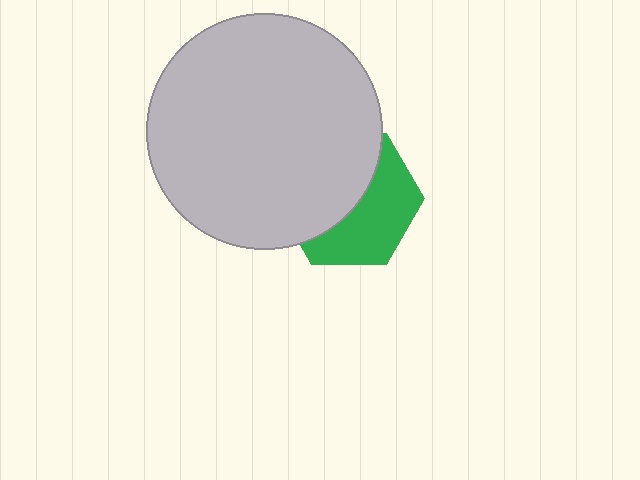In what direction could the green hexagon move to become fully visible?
The green hexagon could move toward the lower-right. That would shift it out from behind the light gray circle entirely.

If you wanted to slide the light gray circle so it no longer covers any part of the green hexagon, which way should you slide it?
Slide it toward the upper-left — that is the most direct way to separate the two shapes.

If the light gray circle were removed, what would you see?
You would see the complete green hexagon.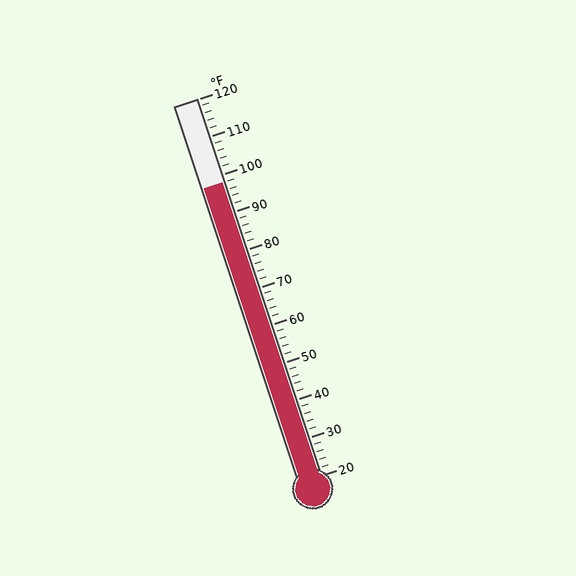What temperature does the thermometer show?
The thermometer shows approximately 98°F.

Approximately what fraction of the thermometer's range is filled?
The thermometer is filled to approximately 80% of its range.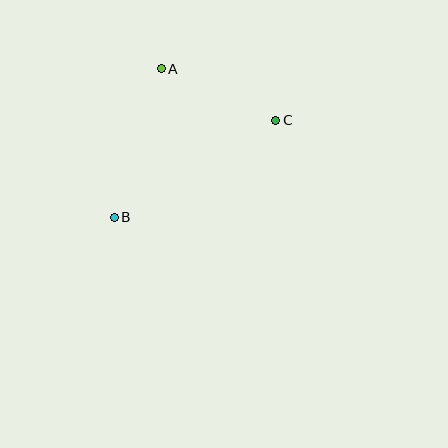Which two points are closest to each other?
Points A and C are closest to each other.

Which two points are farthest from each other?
Points B and C are farthest from each other.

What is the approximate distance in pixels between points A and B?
The distance between A and B is approximately 156 pixels.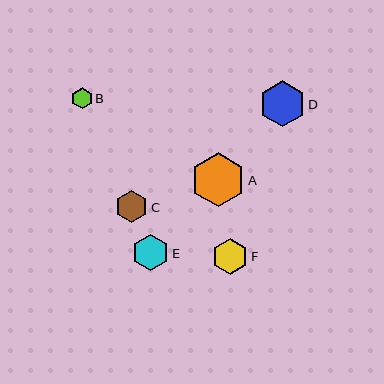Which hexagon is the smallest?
Hexagon B is the smallest with a size of approximately 21 pixels.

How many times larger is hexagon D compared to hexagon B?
Hexagon D is approximately 2.2 times the size of hexagon B.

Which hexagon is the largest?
Hexagon A is the largest with a size of approximately 54 pixels.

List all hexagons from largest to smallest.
From largest to smallest: A, D, E, F, C, B.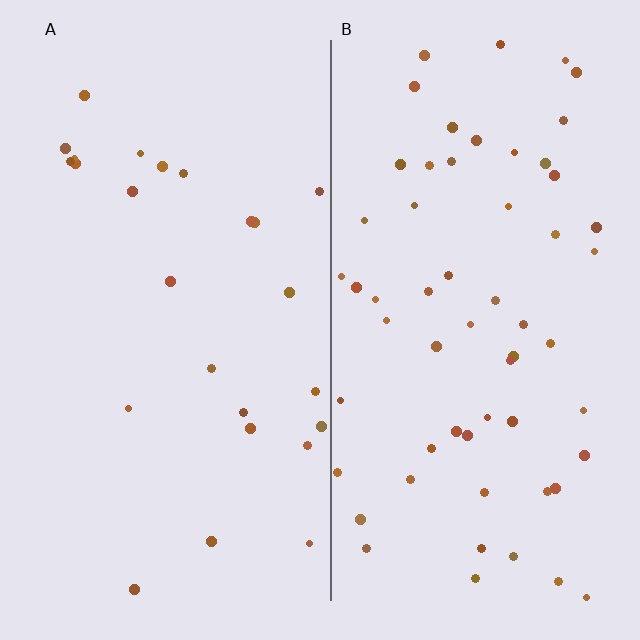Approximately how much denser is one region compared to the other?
Approximately 2.4× — region B over region A.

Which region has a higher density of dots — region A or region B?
B (the right).